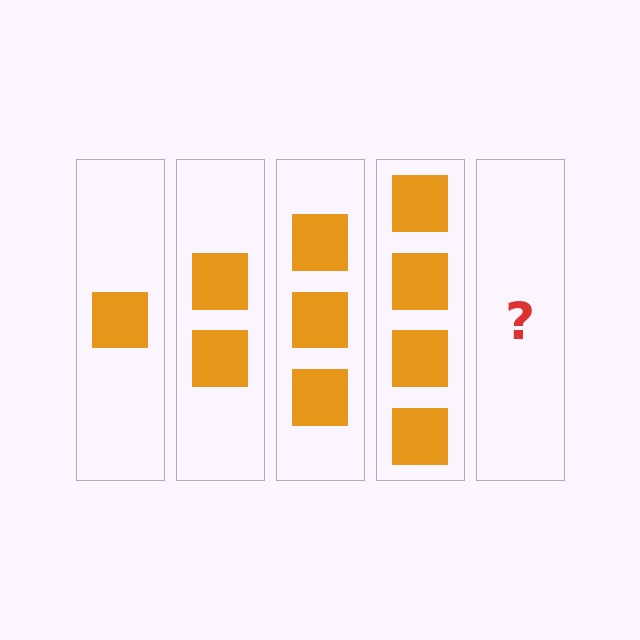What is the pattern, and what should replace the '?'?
The pattern is that each step adds one more square. The '?' should be 5 squares.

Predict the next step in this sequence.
The next step is 5 squares.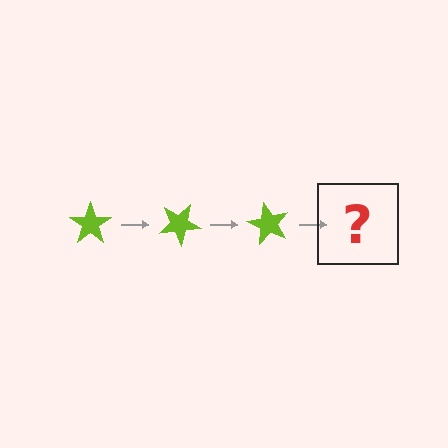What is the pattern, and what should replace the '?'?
The pattern is that the star rotates 30 degrees each step. The '?' should be a lime star rotated 90 degrees.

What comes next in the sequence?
The next element should be a lime star rotated 90 degrees.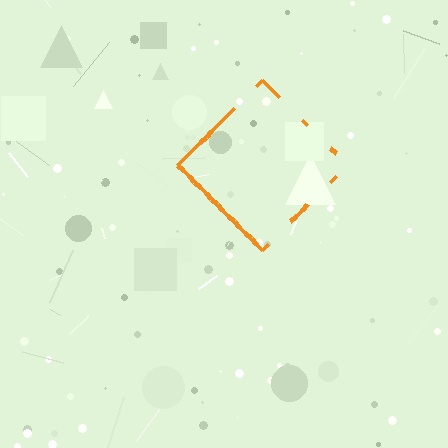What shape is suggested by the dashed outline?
The dashed outline suggests a diamond.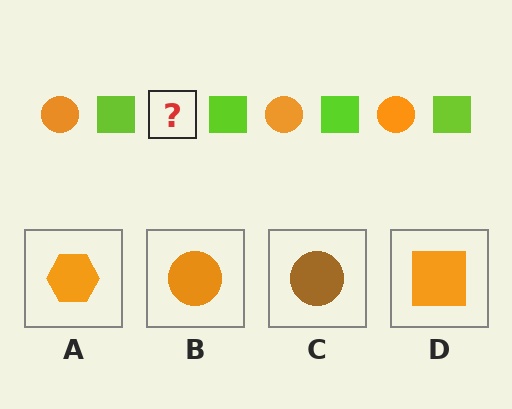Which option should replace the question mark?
Option B.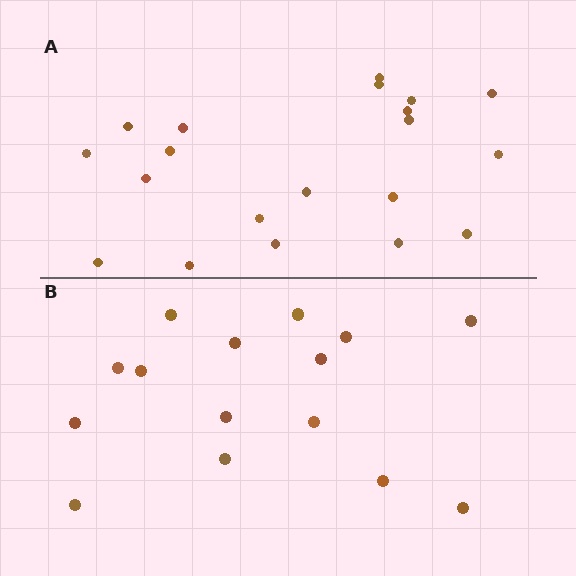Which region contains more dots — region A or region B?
Region A (the top region) has more dots.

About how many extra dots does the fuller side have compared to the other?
Region A has about 5 more dots than region B.